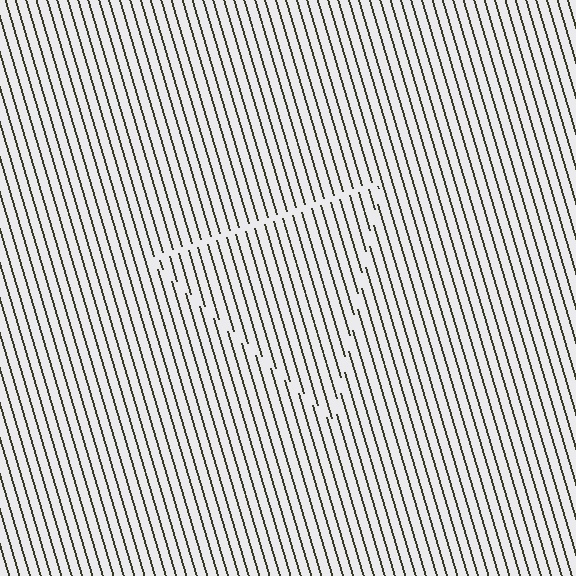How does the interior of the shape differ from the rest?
The interior of the shape contains the same grating, shifted by half a period — the contour is defined by the phase discontinuity where line-ends from the inner and outer gratings abut.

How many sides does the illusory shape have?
3 sides — the line-ends trace a triangle.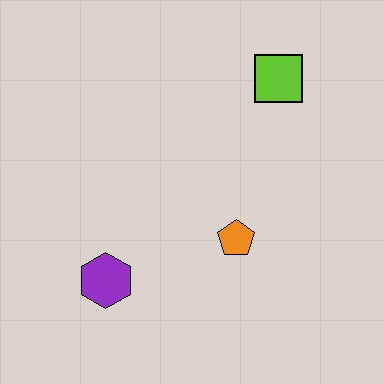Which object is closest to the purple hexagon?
The orange pentagon is closest to the purple hexagon.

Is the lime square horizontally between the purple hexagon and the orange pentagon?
No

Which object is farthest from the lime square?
The purple hexagon is farthest from the lime square.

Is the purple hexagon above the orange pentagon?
No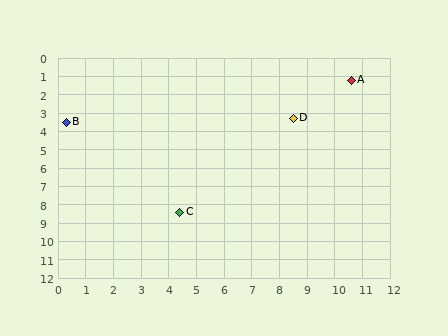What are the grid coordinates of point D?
Point D is at approximately (8.5, 3.3).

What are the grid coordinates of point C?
Point C is at approximately (4.4, 8.4).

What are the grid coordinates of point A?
Point A is at approximately (10.6, 1.2).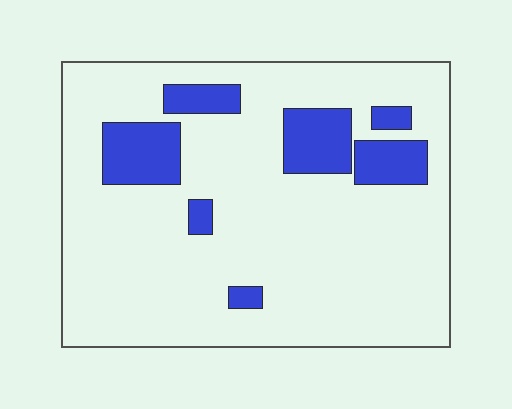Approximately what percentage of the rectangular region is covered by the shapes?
Approximately 15%.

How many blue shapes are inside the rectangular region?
7.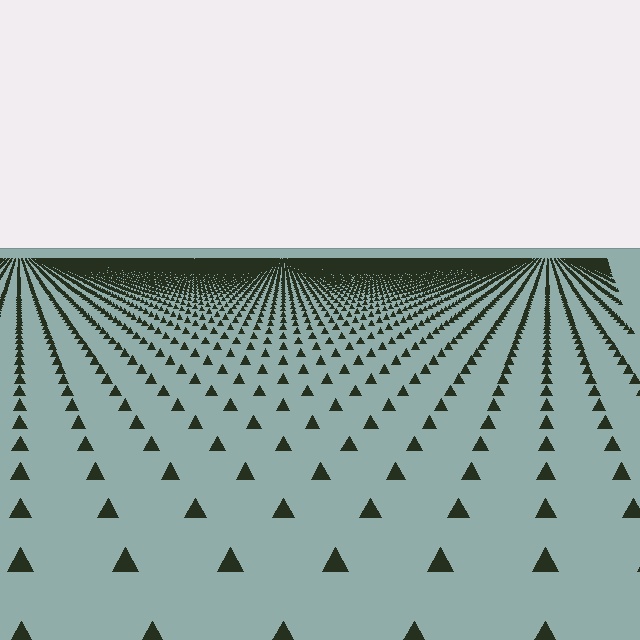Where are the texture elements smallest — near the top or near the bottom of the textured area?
Near the top.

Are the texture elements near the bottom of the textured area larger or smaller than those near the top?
Larger. Near the bottom, elements are closer to the viewer and appear at a bigger on-screen size.